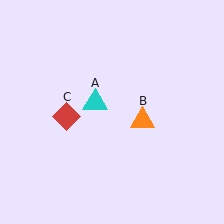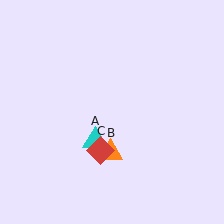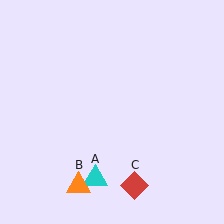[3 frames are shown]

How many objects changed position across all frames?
3 objects changed position: cyan triangle (object A), orange triangle (object B), red diamond (object C).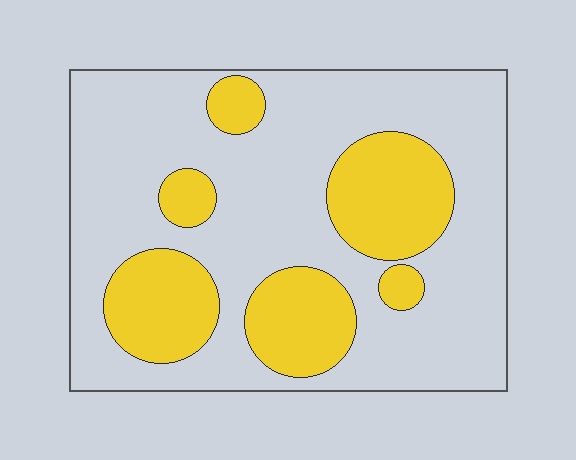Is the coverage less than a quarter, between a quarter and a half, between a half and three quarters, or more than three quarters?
Between a quarter and a half.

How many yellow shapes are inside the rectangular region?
6.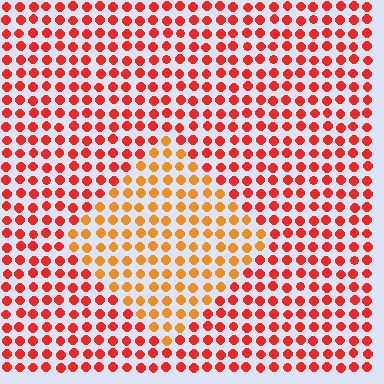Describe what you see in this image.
The image is filled with small red elements in a uniform arrangement. A diamond-shaped region is visible where the elements are tinted to a slightly different hue, forming a subtle color boundary.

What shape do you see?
I see a diamond.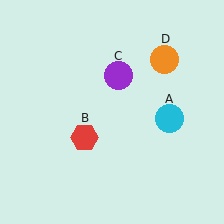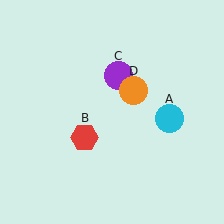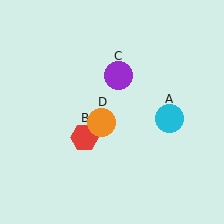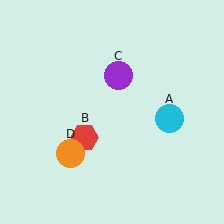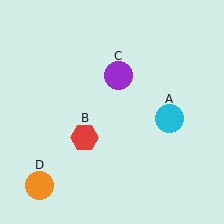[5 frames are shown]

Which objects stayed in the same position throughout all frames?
Cyan circle (object A) and red hexagon (object B) and purple circle (object C) remained stationary.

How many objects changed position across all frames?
1 object changed position: orange circle (object D).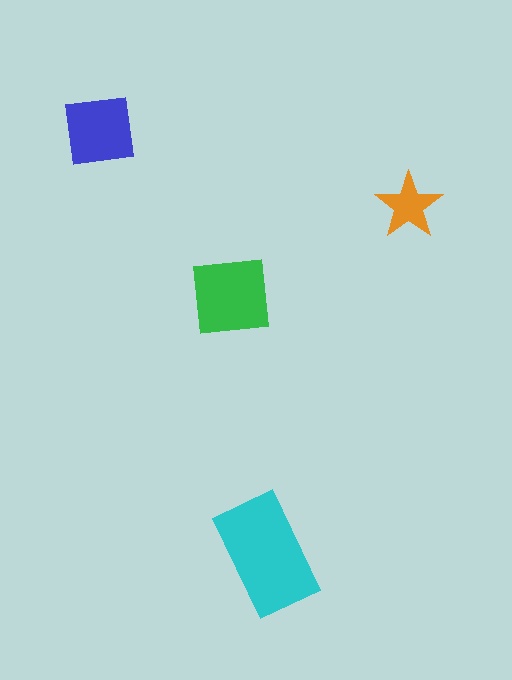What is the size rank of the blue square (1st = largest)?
3rd.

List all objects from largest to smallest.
The cyan rectangle, the green square, the blue square, the orange star.